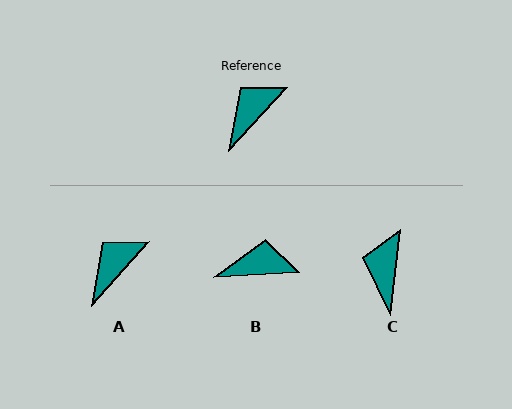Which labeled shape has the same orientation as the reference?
A.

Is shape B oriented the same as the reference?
No, it is off by about 44 degrees.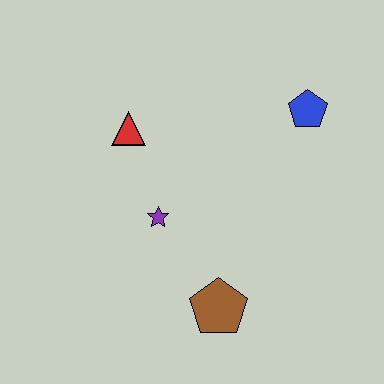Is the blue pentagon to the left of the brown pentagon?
No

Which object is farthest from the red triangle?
The brown pentagon is farthest from the red triangle.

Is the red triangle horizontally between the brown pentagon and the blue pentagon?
No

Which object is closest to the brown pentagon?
The purple star is closest to the brown pentagon.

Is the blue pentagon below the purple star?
No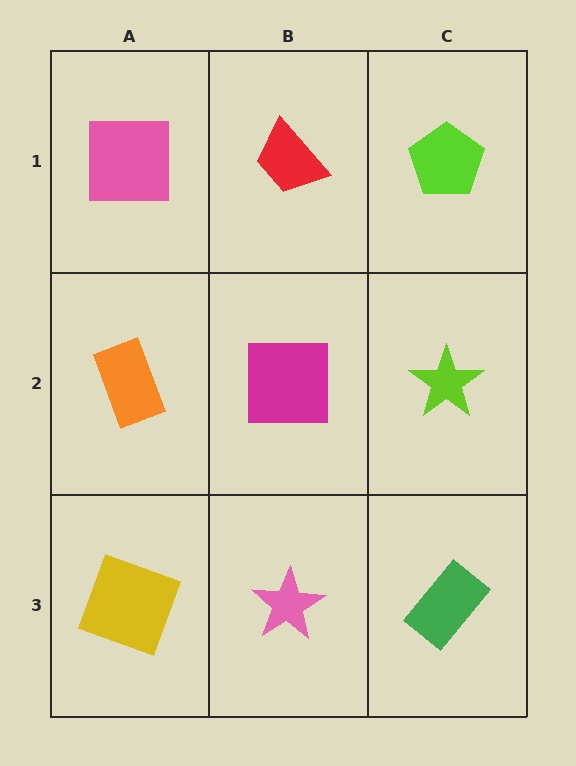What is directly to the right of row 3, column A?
A pink star.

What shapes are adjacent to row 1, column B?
A magenta square (row 2, column B), a pink square (row 1, column A), a lime pentagon (row 1, column C).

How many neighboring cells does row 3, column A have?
2.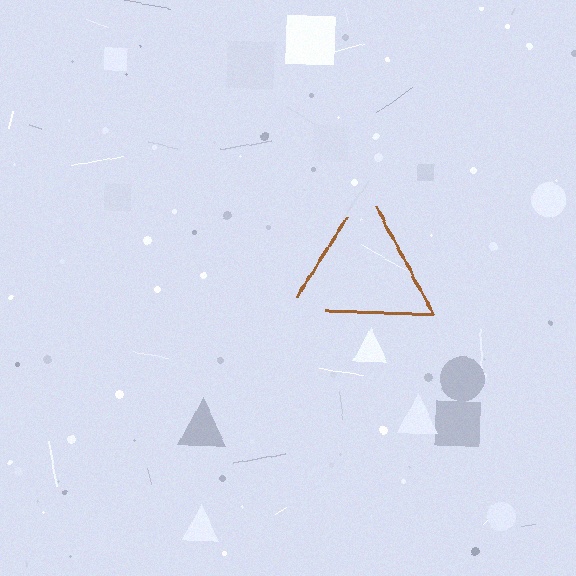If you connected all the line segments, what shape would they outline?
They would outline a triangle.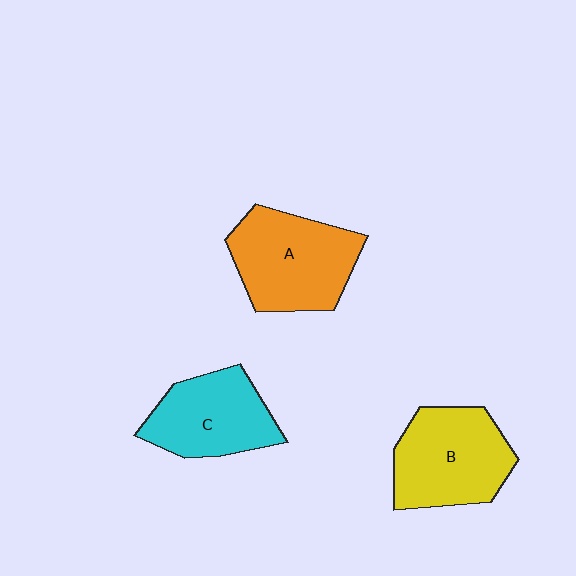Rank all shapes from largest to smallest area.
From largest to smallest: A (orange), B (yellow), C (cyan).